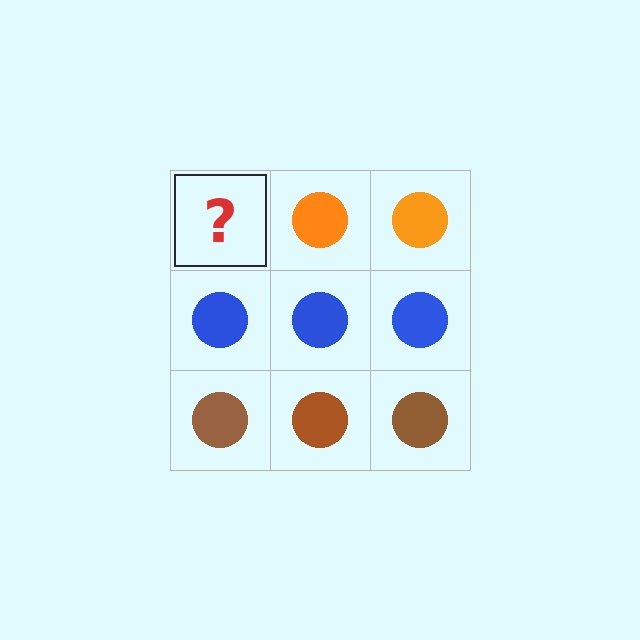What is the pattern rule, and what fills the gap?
The rule is that each row has a consistent color. The gap should be filled with an orange circle.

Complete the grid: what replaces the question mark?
The question mark should be replaced with an orange circle.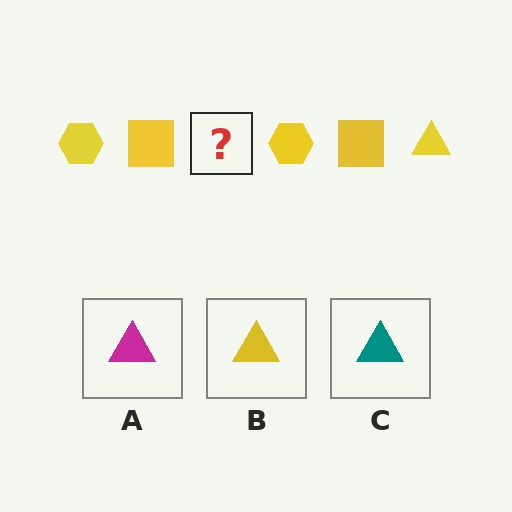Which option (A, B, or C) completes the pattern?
B.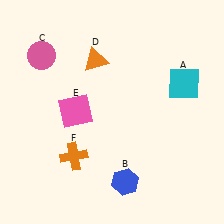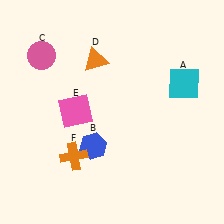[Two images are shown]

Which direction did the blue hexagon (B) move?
The blue hexagon (B) moved up.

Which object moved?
The blue hexagon (B) moved up.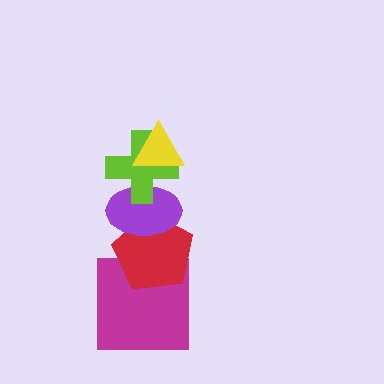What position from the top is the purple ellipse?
The purple ellipse is 3rd from the top.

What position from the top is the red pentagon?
The red pentagon is 4th from the top.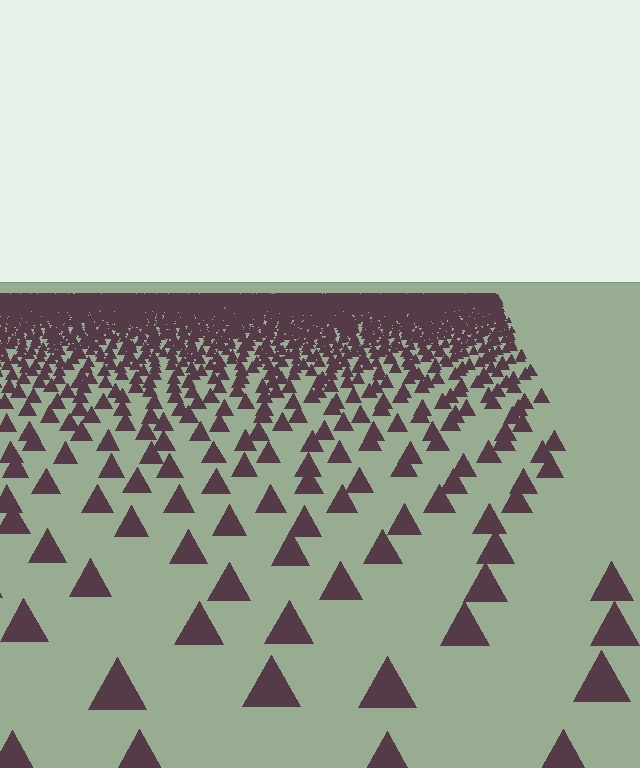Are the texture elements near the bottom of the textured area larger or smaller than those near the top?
Larger. Near the bottom, elements are closer to the viewer and appear at a bigger on-screen size.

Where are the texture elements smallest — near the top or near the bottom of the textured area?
Near the top.